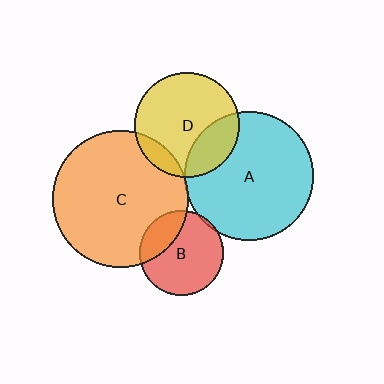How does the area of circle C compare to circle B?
Approximately 2.6 times.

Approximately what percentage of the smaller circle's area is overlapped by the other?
Approximately 10%.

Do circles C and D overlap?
Yes.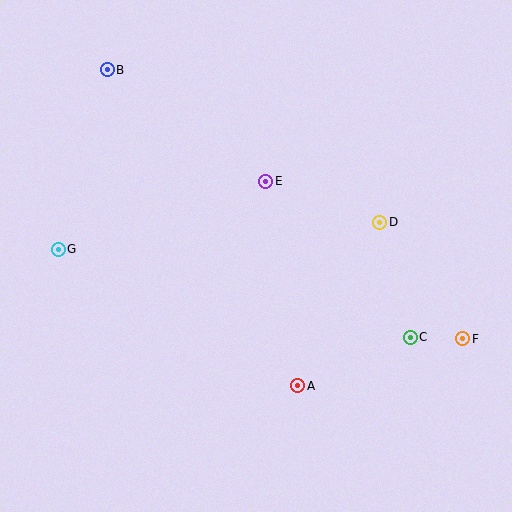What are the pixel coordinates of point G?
Point G is at (58, 249).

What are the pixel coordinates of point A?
Point A is at (298, 386).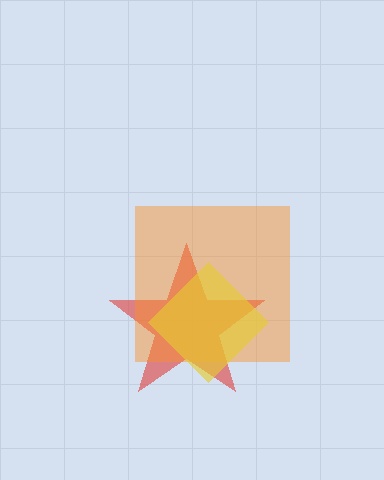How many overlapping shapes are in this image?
There are 3 overlapping shapes in the image.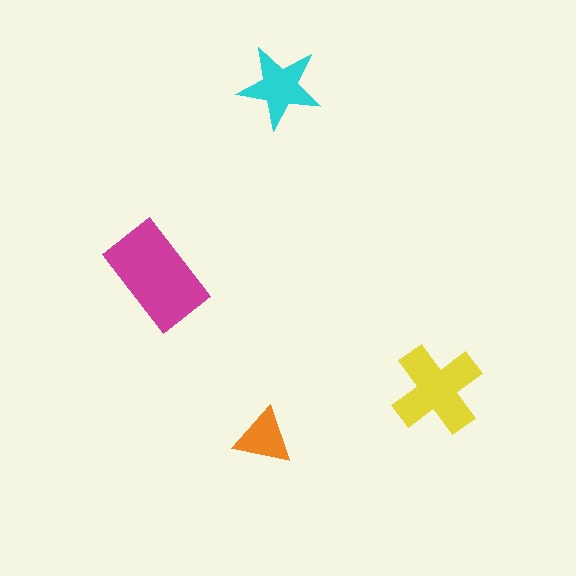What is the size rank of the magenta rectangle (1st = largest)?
1st.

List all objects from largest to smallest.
The magenta rectangle, the yellow cross, the cyan star, the orange triangle.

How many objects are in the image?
There are 4 objects in the image.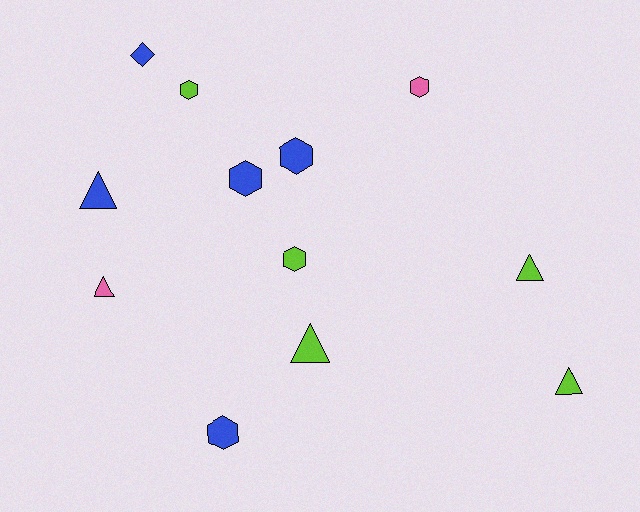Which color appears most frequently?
Lime, with 5 objects.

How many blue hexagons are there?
There are 3 blue hexagons.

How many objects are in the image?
There are 12 objects.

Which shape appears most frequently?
Hexagon, with 6 objects.